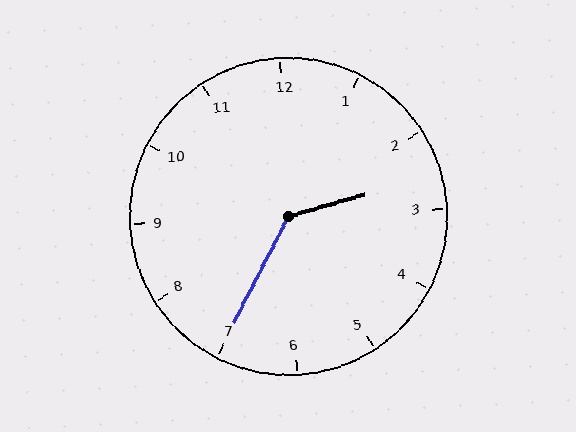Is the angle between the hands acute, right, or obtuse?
It is obtuse.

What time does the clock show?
2:35.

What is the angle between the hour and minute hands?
Approximately 132 degrees.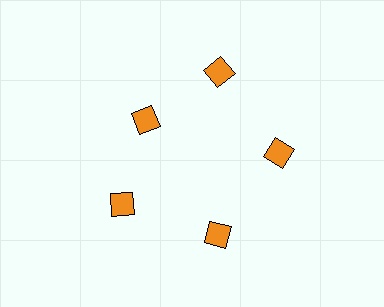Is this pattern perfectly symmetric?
No. The 5 orange diamonds are arranged in a ring, but one element near the 10 o'clock position is pulled inward toward the center, breaking the 5-fold rotational symmetry.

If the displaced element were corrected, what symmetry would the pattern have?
It would have 5-fold rotational symmetry — the pattern would map onto itself every 72 degrees.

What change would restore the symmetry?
The symmetry would be restored by moving it outward, back onto the ring so that all 5 diamonds sit at equal angles and equal distance from the center.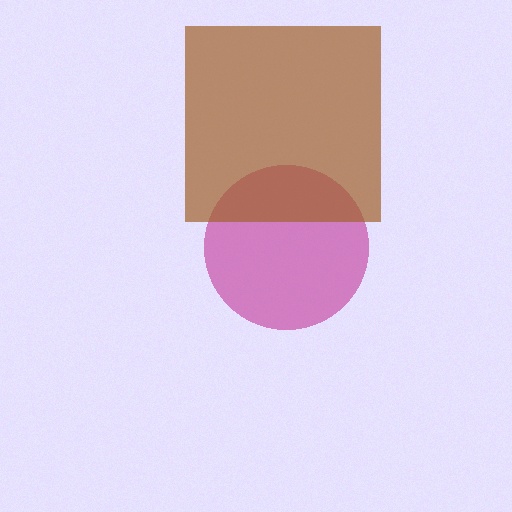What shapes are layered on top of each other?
The layered shapes are: a magenta circle, a brown square.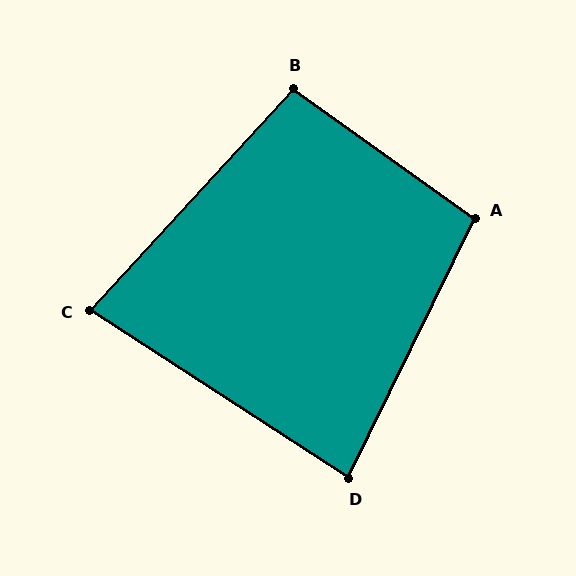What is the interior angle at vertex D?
Approximately 83 degrees (acute).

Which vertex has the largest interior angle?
A, at approximately 100 degrees.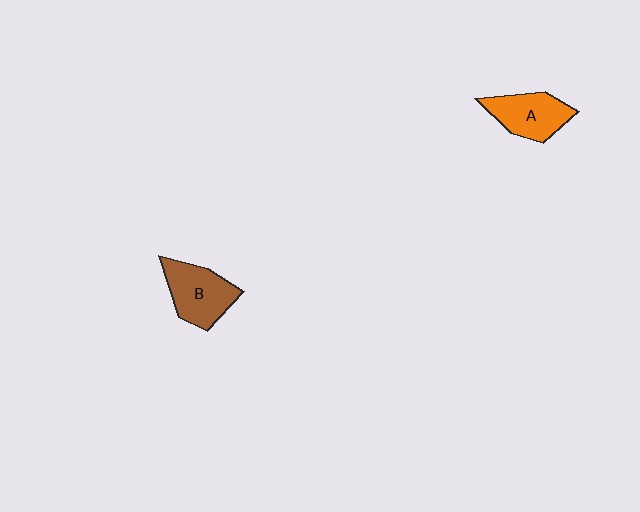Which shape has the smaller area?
Shape A (orange).